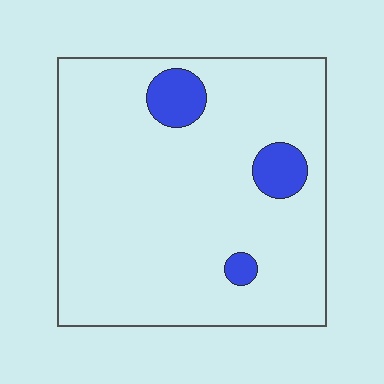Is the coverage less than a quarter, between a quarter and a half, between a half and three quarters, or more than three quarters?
Less than a quarter.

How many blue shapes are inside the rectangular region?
3.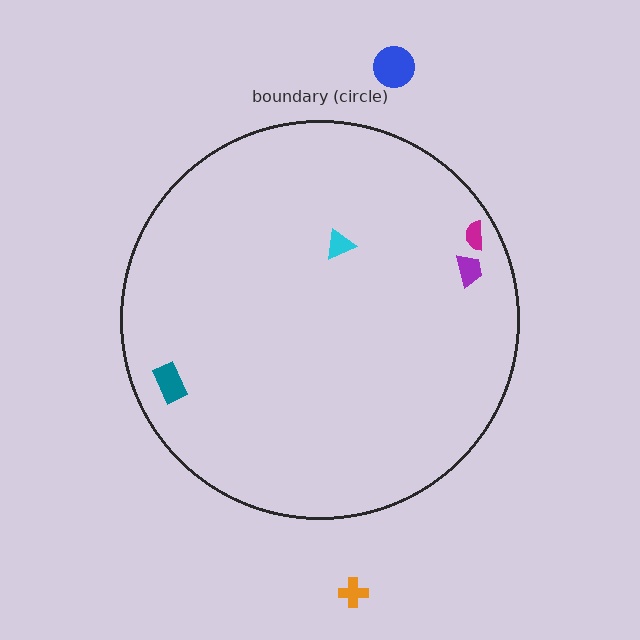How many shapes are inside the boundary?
4 inside, 2 outside.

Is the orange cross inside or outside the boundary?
Outside.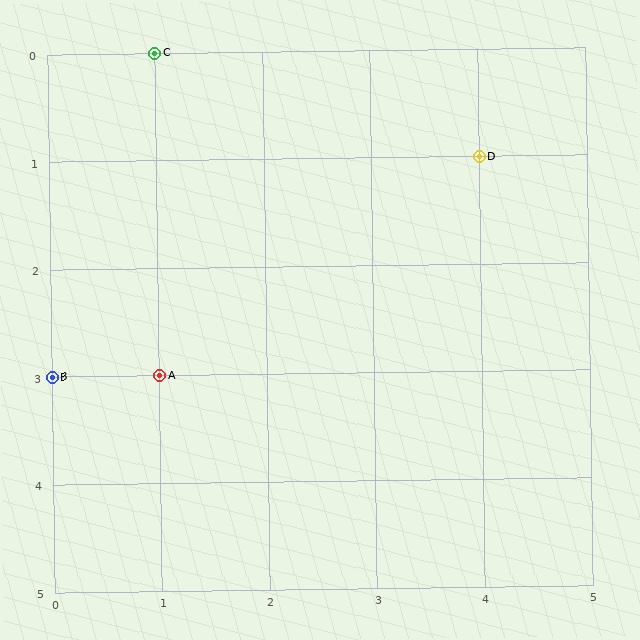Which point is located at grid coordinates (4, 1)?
Point D is at (4, 1).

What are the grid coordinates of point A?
Point A is at grid coordinates (1, 3).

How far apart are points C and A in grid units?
Points C and A are 3 rows apart.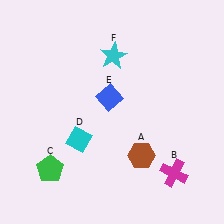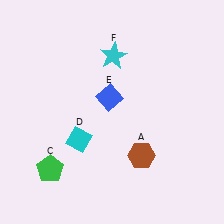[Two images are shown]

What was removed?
The magenta cross (B) was removed in Image 2.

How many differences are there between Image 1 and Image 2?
There is 1 difference between the two images.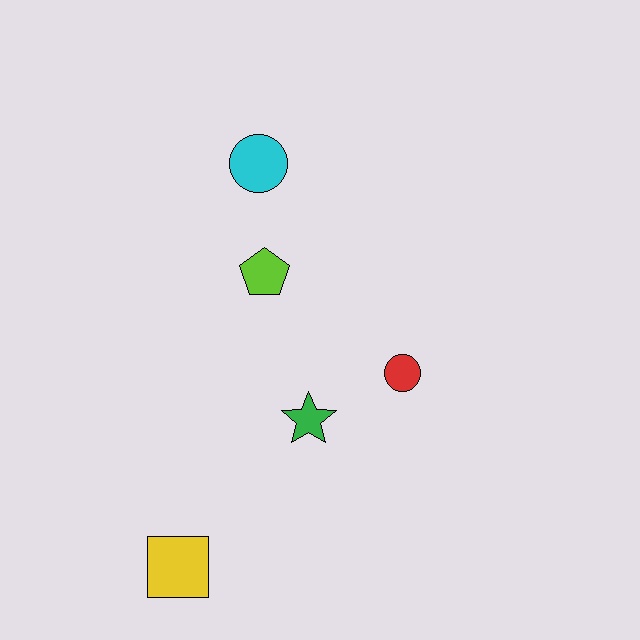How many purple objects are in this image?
There are no purple objects.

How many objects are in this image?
There are 5 objects.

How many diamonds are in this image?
There are no diamonds.